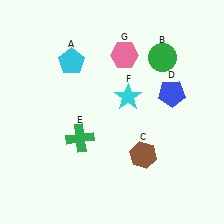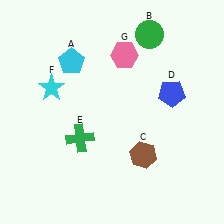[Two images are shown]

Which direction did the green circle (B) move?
The green circle (B) moved up.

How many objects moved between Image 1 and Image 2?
2 objects moved between the two images.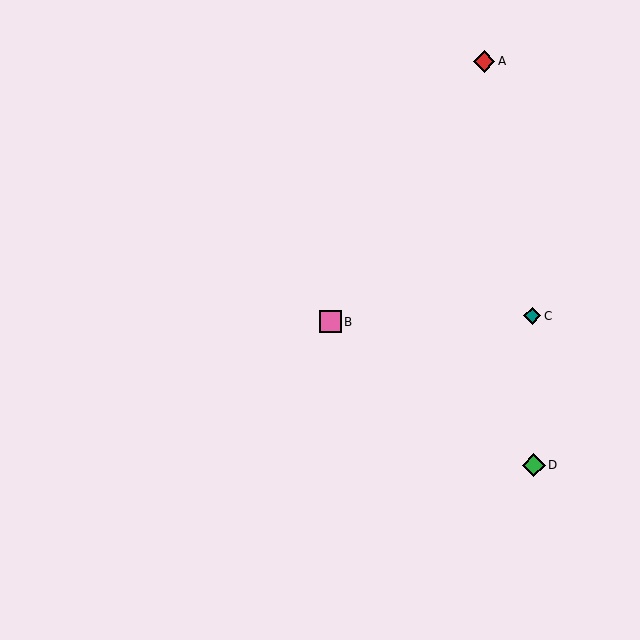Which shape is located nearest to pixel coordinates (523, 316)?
The teal diamond (labeled C) at (532, 316) is nearest to that location.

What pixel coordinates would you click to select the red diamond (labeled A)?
Click at (484, 61) to select the red diamond A.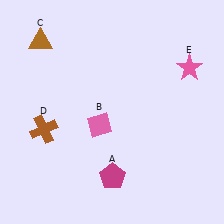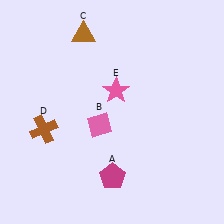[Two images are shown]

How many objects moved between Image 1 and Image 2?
2 objects moved between the two images.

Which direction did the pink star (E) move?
The pink star (E) moved left.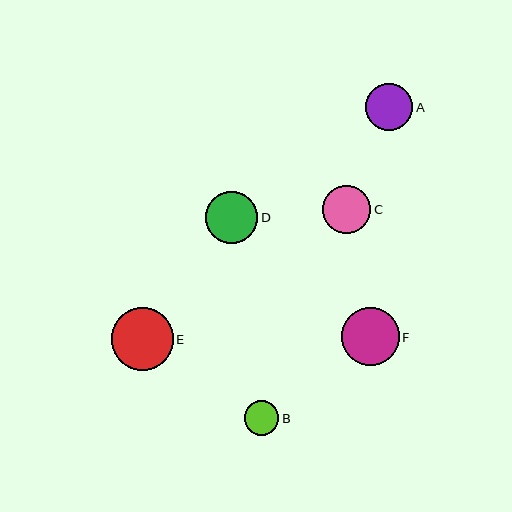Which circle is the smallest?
Circle B is the smallest with a size of approximately 35 pixels.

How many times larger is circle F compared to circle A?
Circle F is approximately 1.2 times the size of circle A.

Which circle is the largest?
Circle E is the largest with a size of approximately 62 pixels.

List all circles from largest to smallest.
From largest to smallest: E, F, D, C, A, B.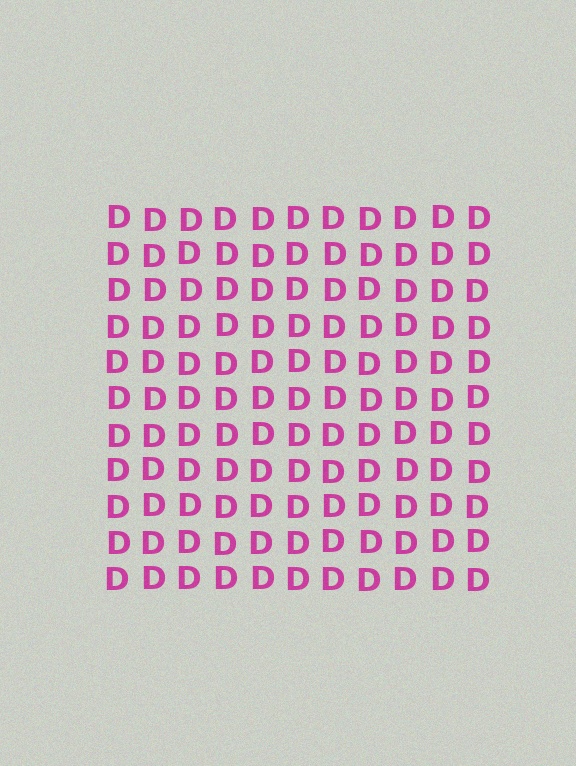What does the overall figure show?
The overall figure shows a square.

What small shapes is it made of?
It is made of small letter D's.